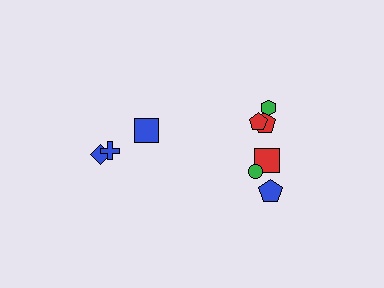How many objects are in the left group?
There are 3 objects.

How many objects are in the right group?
There are 6 objects.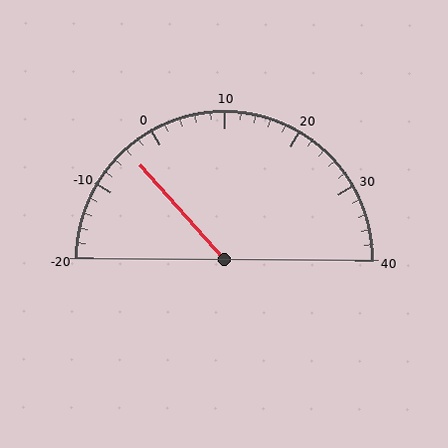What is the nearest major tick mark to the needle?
The nearest major tick mark is 0.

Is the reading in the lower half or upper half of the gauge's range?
The reading is in the lower half of the range (-20 to 40).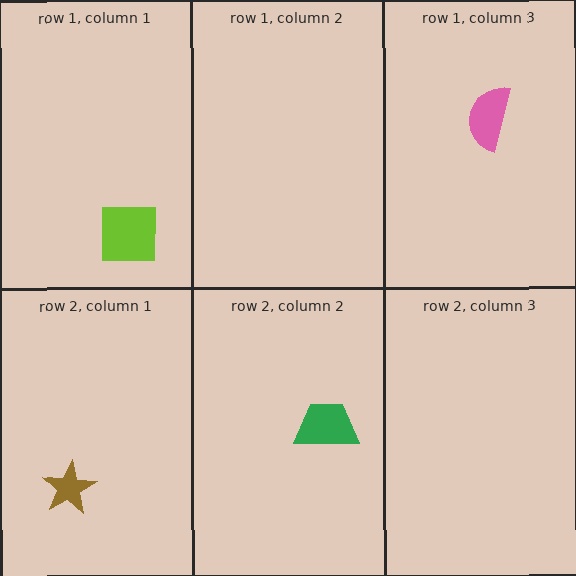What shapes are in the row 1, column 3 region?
The pink semicircle.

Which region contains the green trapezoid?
The row 2, column 2 region.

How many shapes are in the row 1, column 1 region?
1.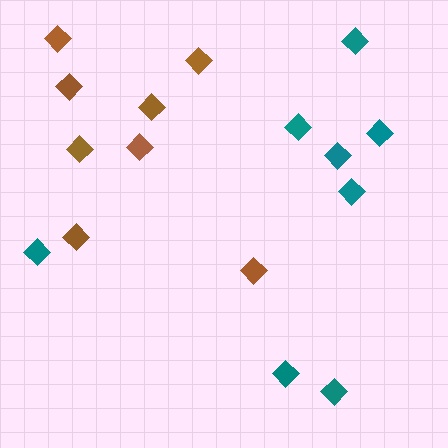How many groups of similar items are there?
There are 2 groups: one group of teal diamonds (8) and one group of brown diamonds (8).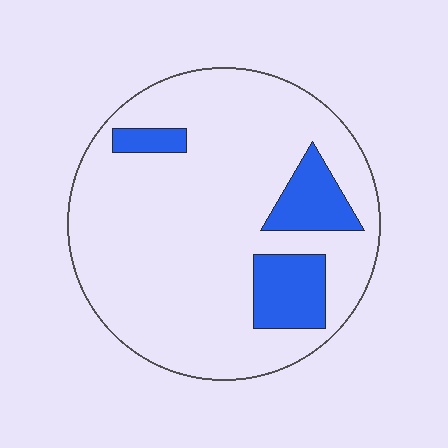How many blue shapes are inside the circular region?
3.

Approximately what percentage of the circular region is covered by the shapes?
Approximately 15%.